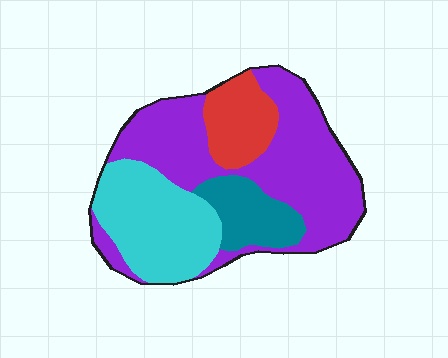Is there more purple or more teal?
Purple.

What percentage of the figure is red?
Red covers about 15% of the figure.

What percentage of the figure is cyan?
Cyan covers 26% of the figure.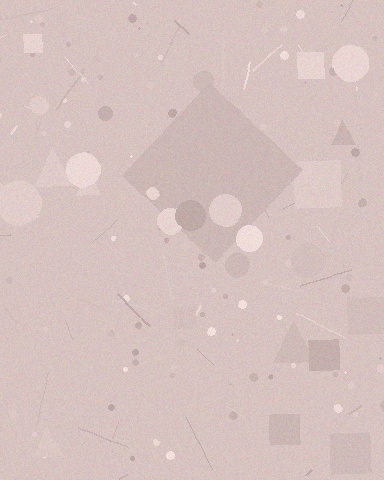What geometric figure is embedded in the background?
A diamond is embedded in the background.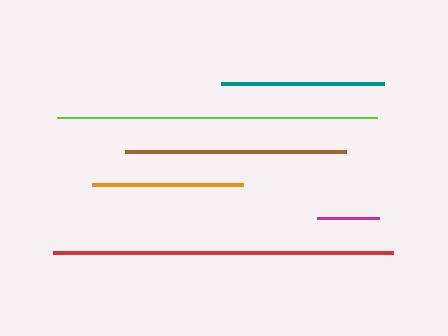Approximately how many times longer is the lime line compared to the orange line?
The lime line is approximately 2.1 times the length of the orange line.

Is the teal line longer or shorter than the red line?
The red line is longer than the teal line.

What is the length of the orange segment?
The orange segment is approximately 151 pixels long.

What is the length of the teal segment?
The teal segment is approximately 163 pixels long.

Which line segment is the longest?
The red line is the longest at approximately 340 pixels.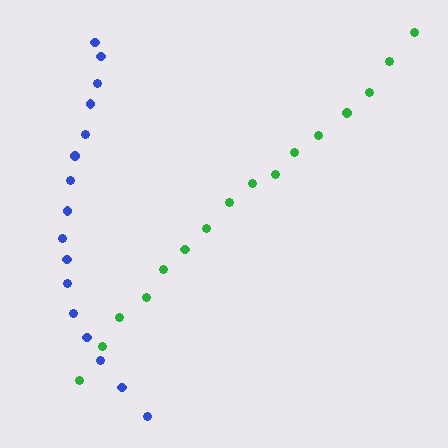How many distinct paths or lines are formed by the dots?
There are 2 distinct paths.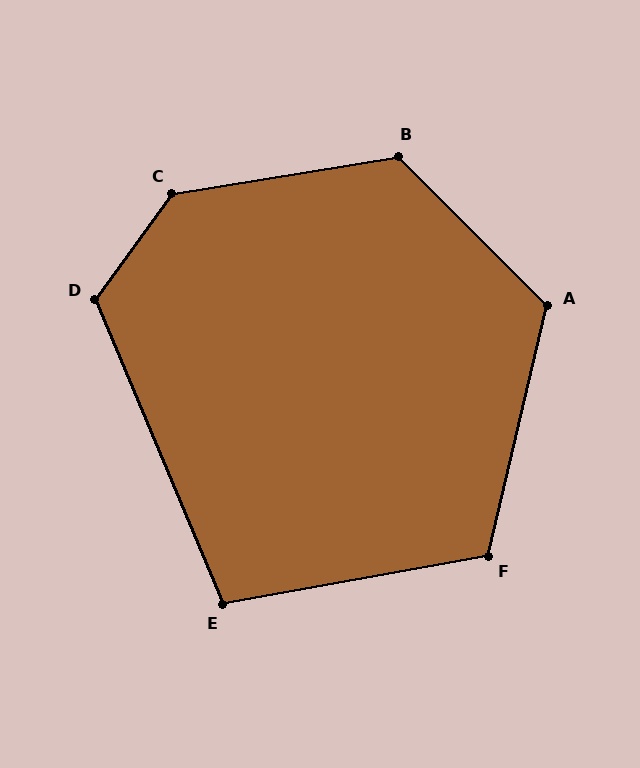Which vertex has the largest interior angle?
C, at approximately 136 degrees.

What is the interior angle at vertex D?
Approximately 121 degrees (obtuse).